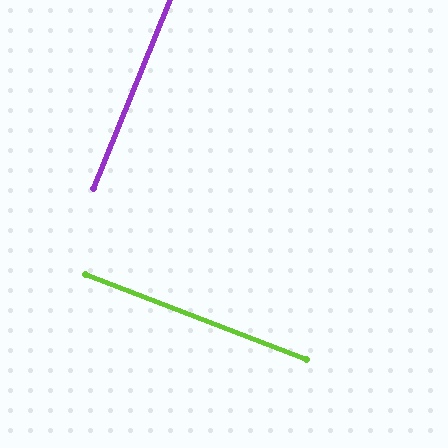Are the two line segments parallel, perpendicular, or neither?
Perpendicular — they meet at approximately 89°.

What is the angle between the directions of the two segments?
Approximately 89 degrees.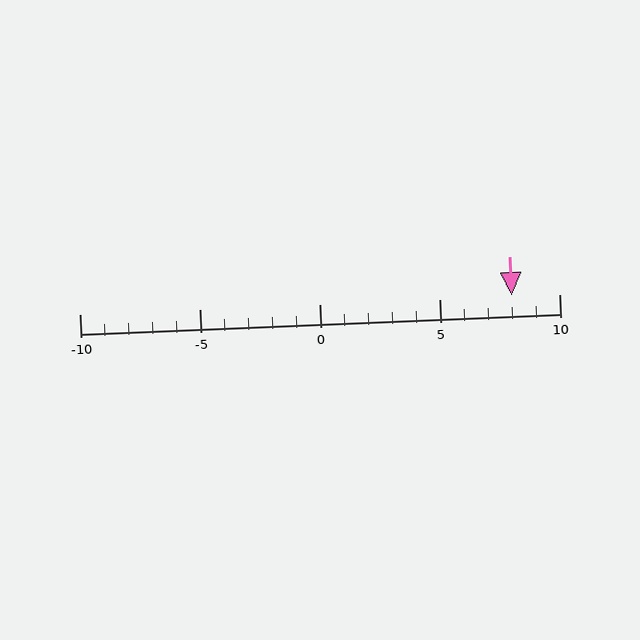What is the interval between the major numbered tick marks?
The major tick marks are spaced 5 units apart.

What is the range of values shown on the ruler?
The ruler shows values from -10 to 10.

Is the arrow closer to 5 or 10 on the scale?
The arrow is closer to 10.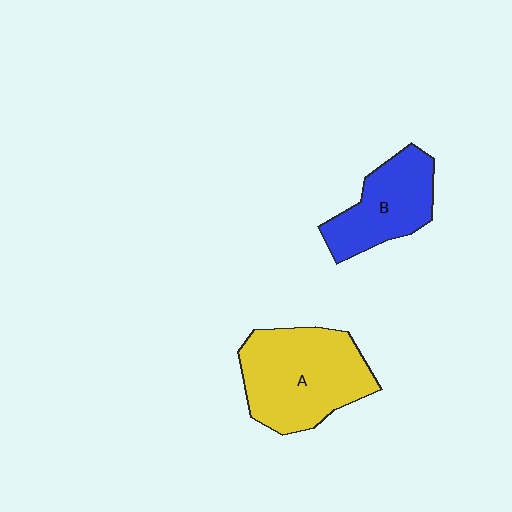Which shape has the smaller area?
Shape B (blue).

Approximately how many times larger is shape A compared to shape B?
Approximately 1.5 times.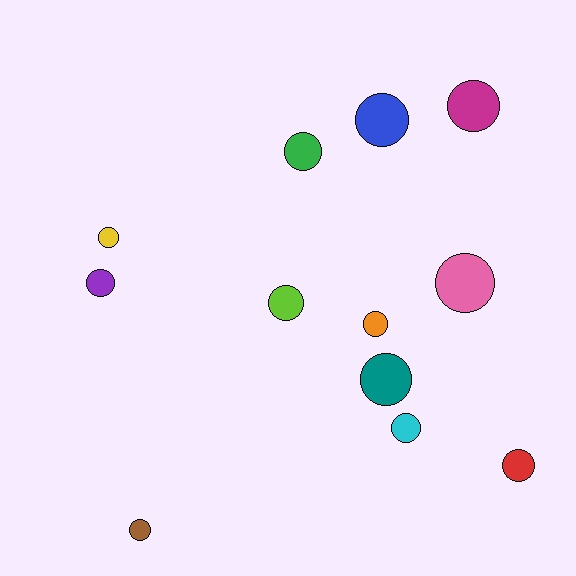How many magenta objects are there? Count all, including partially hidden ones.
There is 1 magenta object.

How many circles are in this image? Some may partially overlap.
There are 12 circles.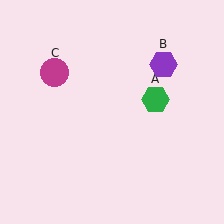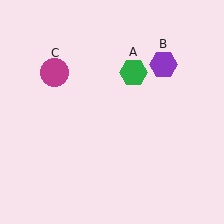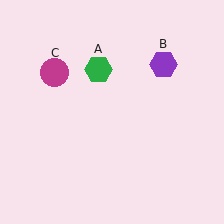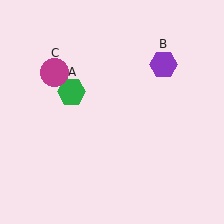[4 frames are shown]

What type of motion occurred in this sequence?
The green hexagon (object A) rotated counterclockwise around the center of the scene.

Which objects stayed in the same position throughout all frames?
Purple hexagon (object B) and magenta circle (object C) remained stationary.